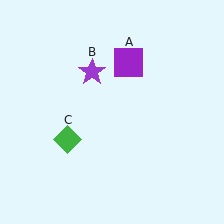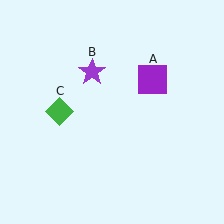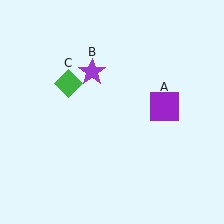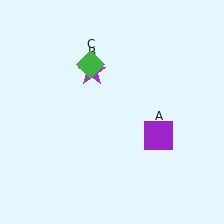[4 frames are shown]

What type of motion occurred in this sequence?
The purple square (object A), green diamond (object C) rotated clockwise around the center of the scene.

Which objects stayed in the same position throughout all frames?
Purple star (object B) remained stationary.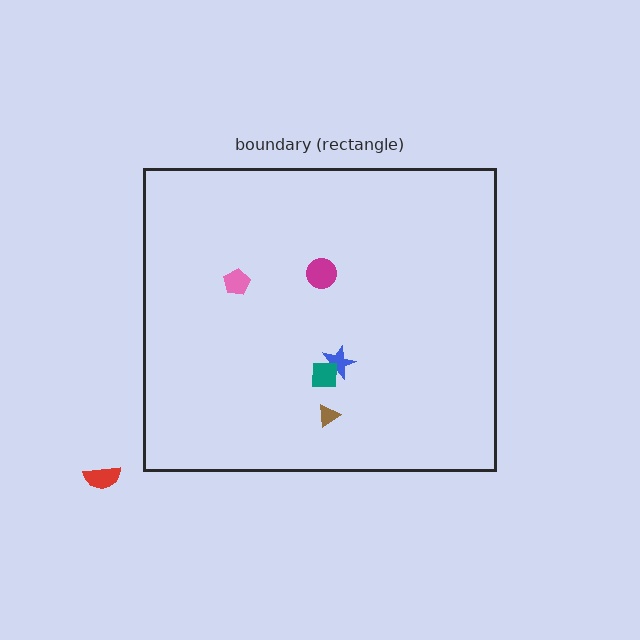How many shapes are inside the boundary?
5 inside, 1 outside.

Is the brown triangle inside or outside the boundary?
Inside.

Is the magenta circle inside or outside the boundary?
Inside.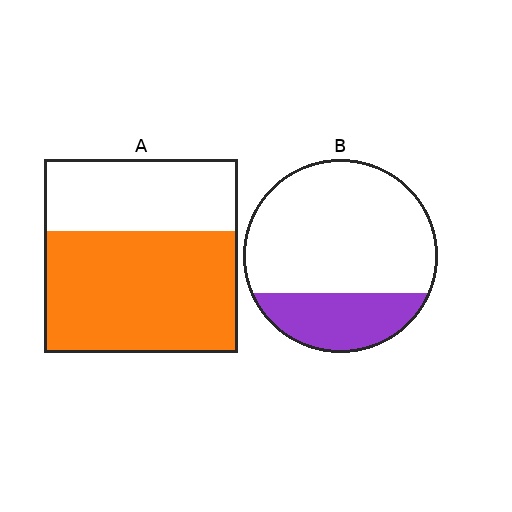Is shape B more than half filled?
No.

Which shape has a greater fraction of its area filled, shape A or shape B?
Shape A.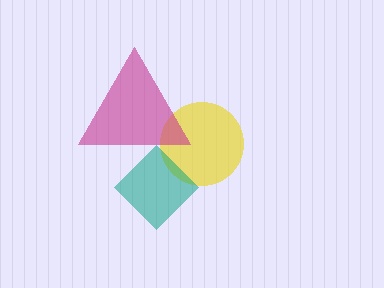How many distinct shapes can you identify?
There are 3 distinct shapes: a yellow circle, a teal diamond, a magenta triangle.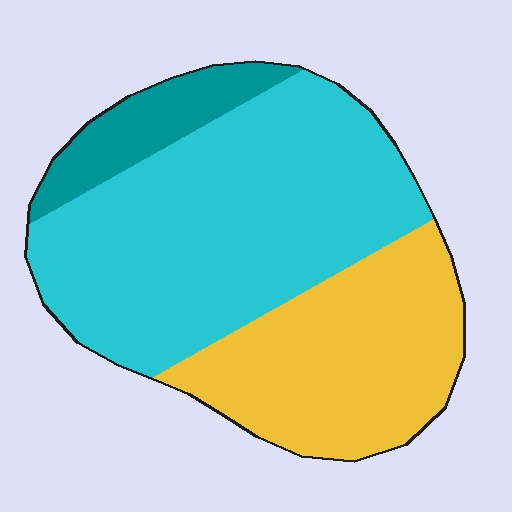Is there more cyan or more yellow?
Cyan.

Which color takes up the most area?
Cyan, at roughly 55%.